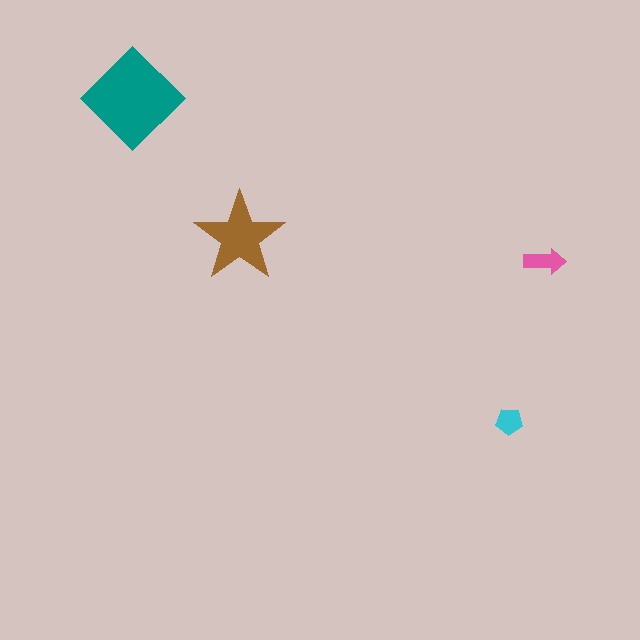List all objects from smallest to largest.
The cyan pentagon, the pink arrow, the brown star, the teal diamond.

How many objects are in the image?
There are 4 objects in the image.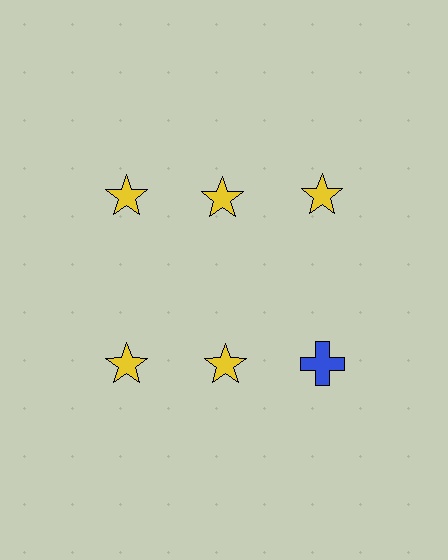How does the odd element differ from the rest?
It differs in both color (blue instead of yellow) and shape (cross instead of star).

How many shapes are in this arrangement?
There are 6 shapes arranged in a grid pattern.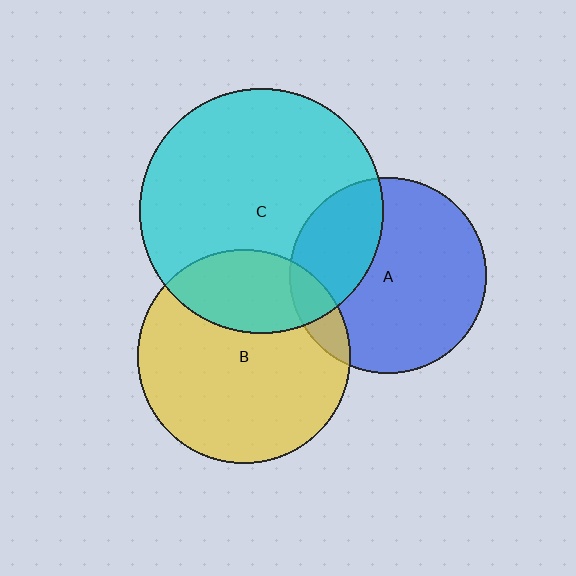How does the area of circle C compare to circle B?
Approximately 1.3 times.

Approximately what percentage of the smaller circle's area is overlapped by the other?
Approximately 10%.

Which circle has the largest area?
Circle C (cyan).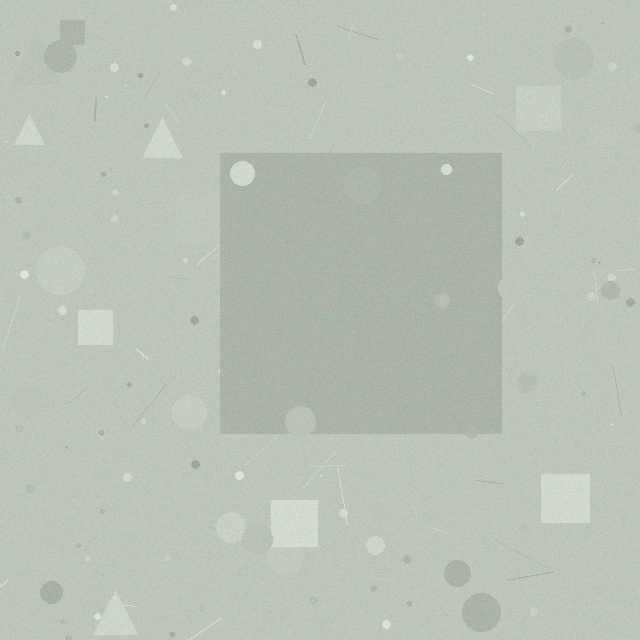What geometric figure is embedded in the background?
A square is embedded in the background.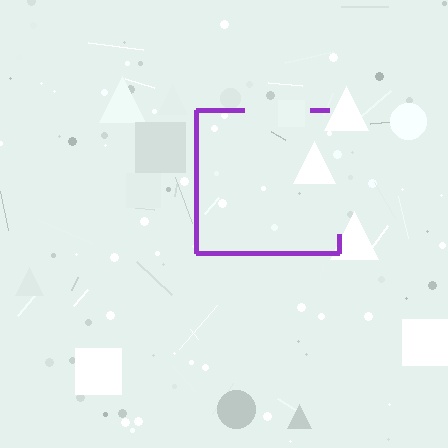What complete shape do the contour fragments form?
The contour fragments form a square.